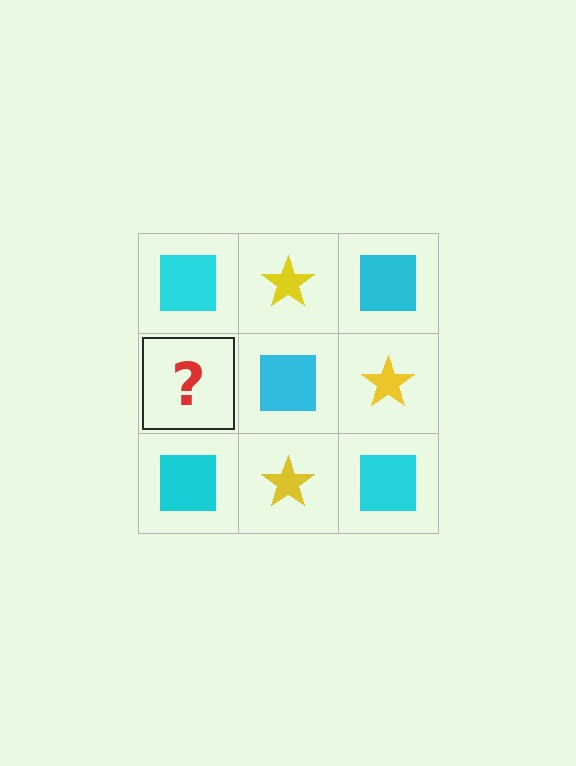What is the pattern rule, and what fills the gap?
The rule is that it alternates cyan square and yellow star in a checkerboard pattern. The gap should be filled with a yellow star.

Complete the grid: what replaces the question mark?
The question mark should be replaced with a yellow star.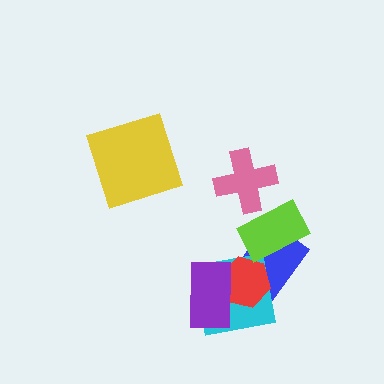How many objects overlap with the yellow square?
0 objects overlap with the yellow square.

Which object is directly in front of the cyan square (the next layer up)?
The red hexagon is directly in front of the cyan square.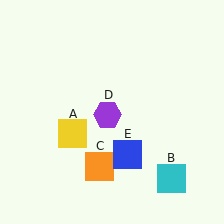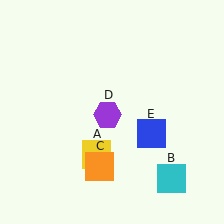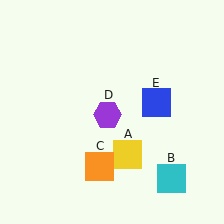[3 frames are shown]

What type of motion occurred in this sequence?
The yellow square (object A), blue square (object E) rotated counterclockwise around the center of the scene.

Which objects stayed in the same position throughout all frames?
Cyan square (object B) and orange square (object C) and purple hexagon (object D) remained stationary.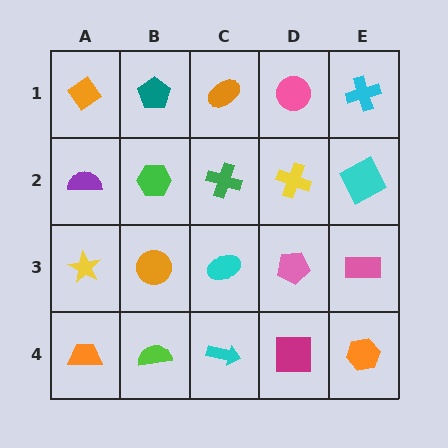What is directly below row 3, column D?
A magenta square.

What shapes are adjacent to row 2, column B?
A teal pentagon (row 1, column B), an orange circle (row 3, column B), a purple semicircle (row 2, column A), a green cross (row 2, column C).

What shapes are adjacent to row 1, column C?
A green cross (row 2, column C), a teal pentagon (row 1, column B), a pink circle (row 1, column D).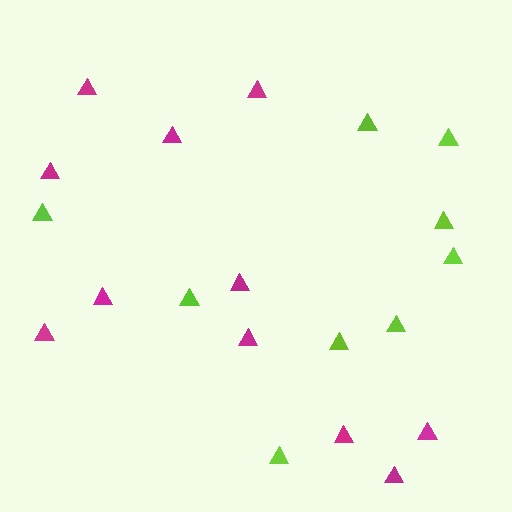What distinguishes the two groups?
There are 2 groups: one group of lime triangles (9) and one group of magenta triangles (11).